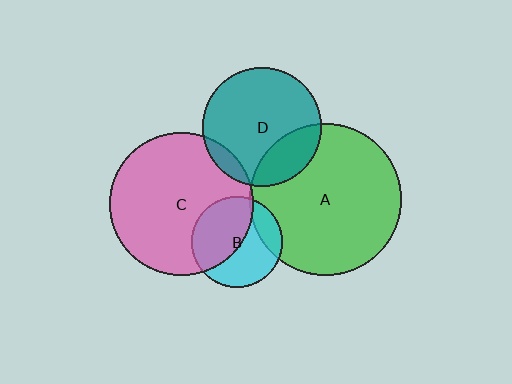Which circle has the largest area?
Circle A (green).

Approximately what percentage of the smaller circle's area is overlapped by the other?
Approximately 15%.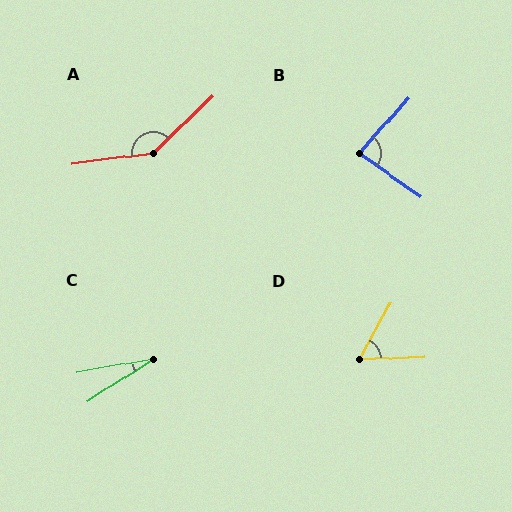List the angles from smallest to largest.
C (23°), D (58°), B (84°), A (143°).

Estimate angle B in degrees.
Approximately 84 degrees.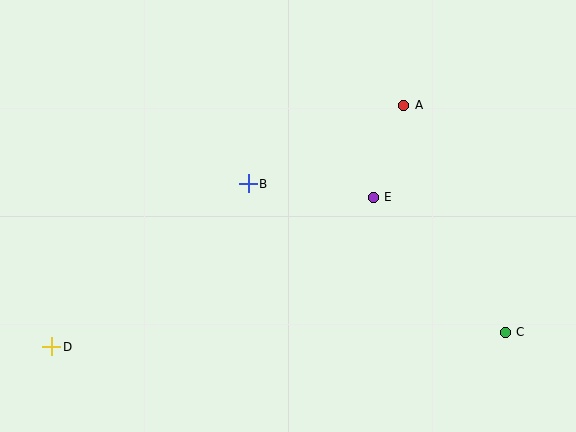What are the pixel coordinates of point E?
Point E is at (373, 197).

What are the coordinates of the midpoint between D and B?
The midpoint between D and B is at (150, 265).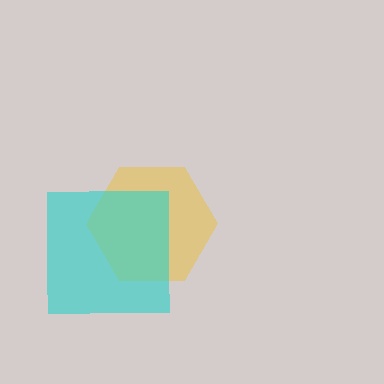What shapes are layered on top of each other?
The layered shapes are: a yellow hexagon, a cyan square.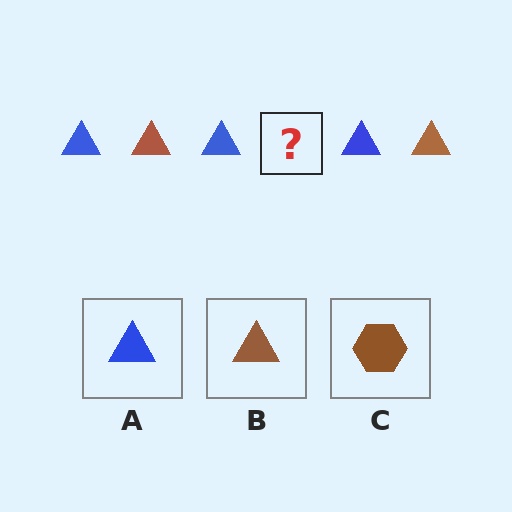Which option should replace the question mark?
Option B.